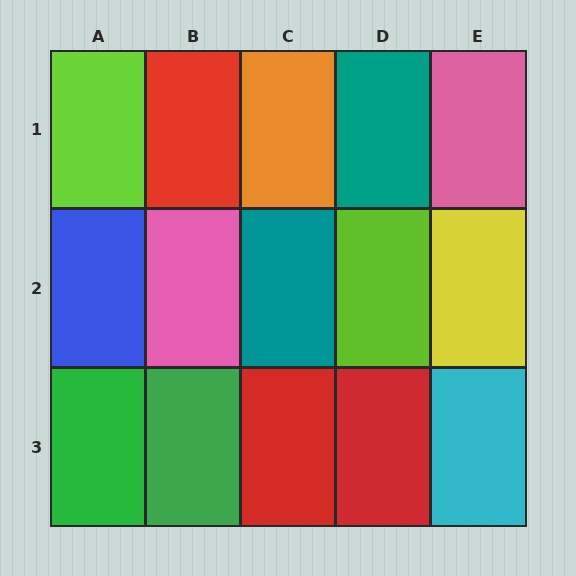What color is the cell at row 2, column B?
Pink.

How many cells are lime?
2 cells are lime.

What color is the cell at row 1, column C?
Orange.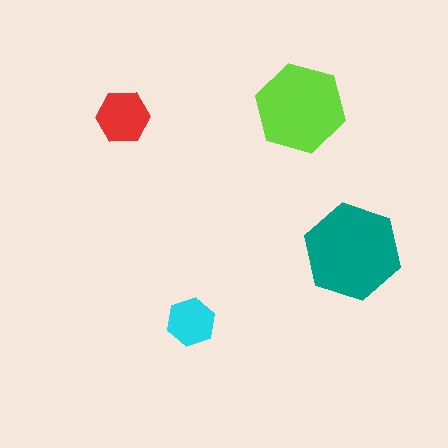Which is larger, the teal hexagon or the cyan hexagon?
The teal one.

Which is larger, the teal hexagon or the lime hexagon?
The teal one.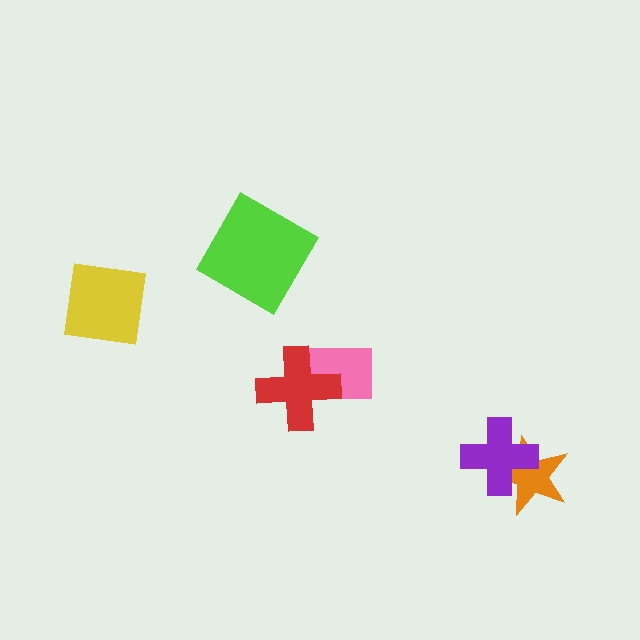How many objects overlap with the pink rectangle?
1 object overlaps with the pink rectangle.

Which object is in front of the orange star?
The purple cross is in front of the orange star.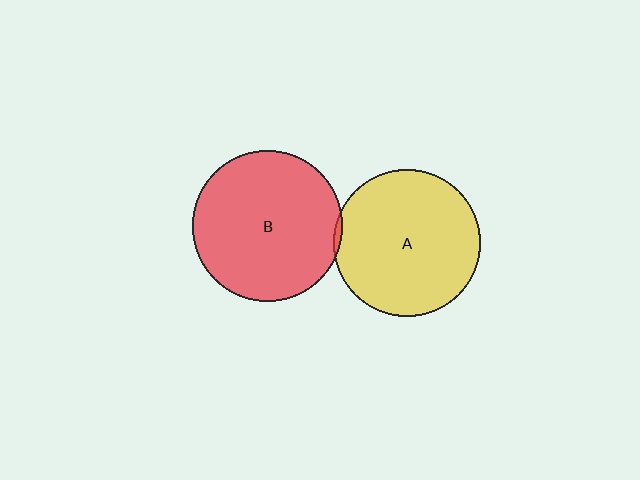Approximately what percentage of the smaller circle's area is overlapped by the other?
Approximately 5%.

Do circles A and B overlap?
Yes.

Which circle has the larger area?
Circle B (red).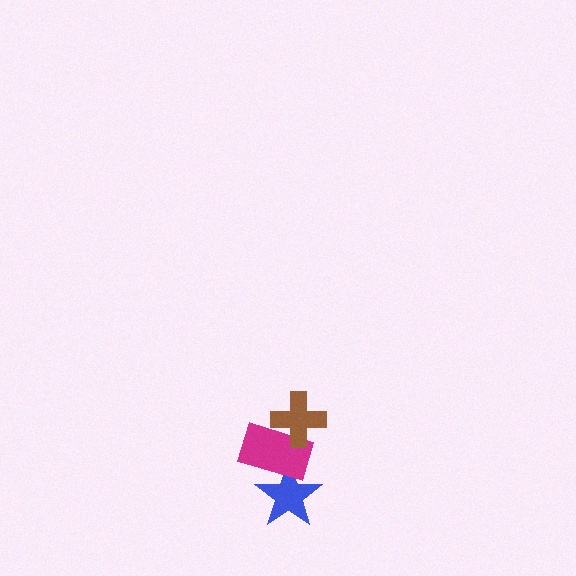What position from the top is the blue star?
The blue star is 3rd from the top.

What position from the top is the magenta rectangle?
The magenta rectangle is 2nd from the top.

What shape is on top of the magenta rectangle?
The brown cross is on top of the magenta rectangle.